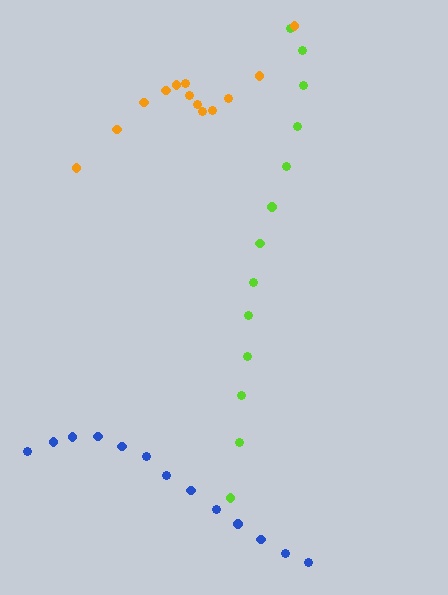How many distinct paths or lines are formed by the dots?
There are 3 distinct paths.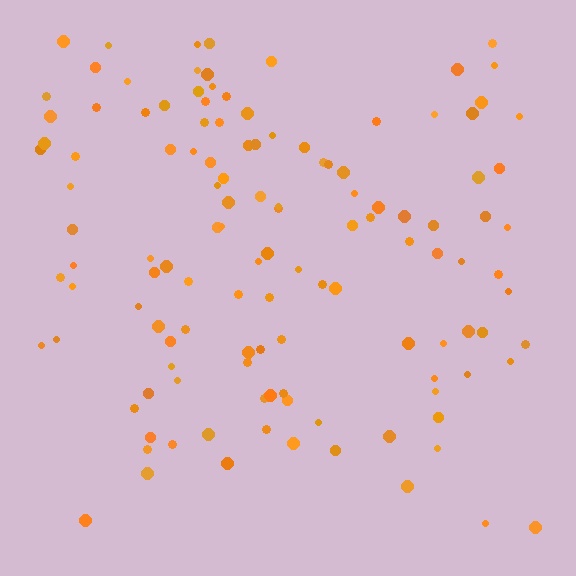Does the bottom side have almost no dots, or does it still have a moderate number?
Still a moderate number, just noticeably fewer than the top.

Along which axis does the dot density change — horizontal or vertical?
Vertical.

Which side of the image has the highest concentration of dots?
The top.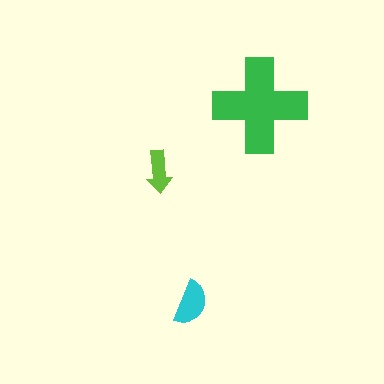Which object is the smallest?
The lime arrow.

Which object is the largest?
The green cross.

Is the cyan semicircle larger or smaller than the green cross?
Smaller.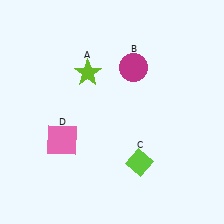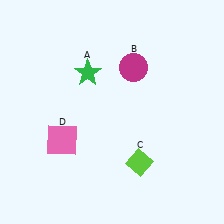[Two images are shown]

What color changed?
The star (A) changed from lime in Image 1 to green in Image 2.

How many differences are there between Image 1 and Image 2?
There is 1 difference between the two images.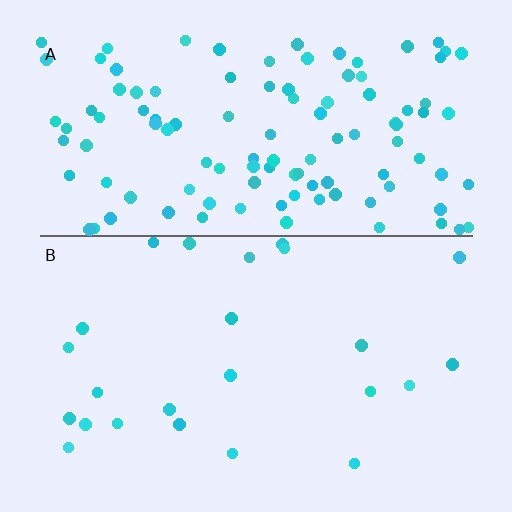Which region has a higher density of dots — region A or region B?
A (the top).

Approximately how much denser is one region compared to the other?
Approximately 4.8× — region A over region B.